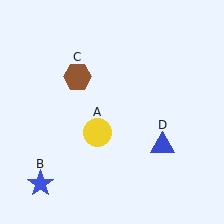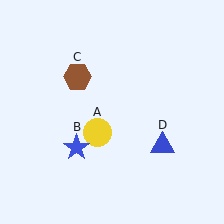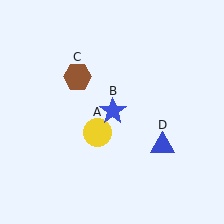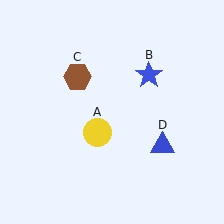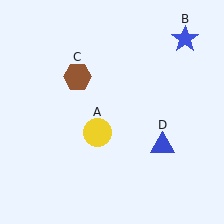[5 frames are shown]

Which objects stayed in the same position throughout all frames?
Yellow circle (object A) and brown hexagon (object C) and blue triangle (object D) remained stationary.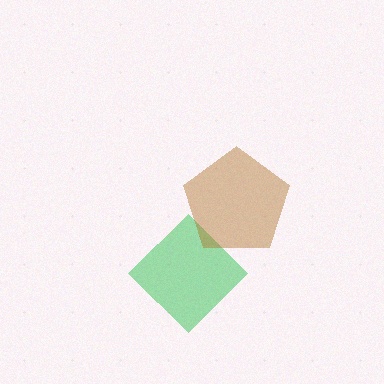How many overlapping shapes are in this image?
There are 2 overlapping shapes in the image.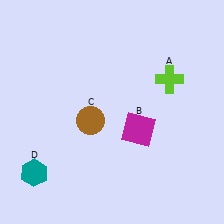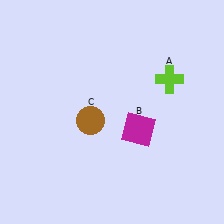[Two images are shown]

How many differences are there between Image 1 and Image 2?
There is 1 difference between the two images.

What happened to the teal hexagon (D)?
The teal hexagon (D) was removed in Image 2. It was in the bottom-left area of Image 1.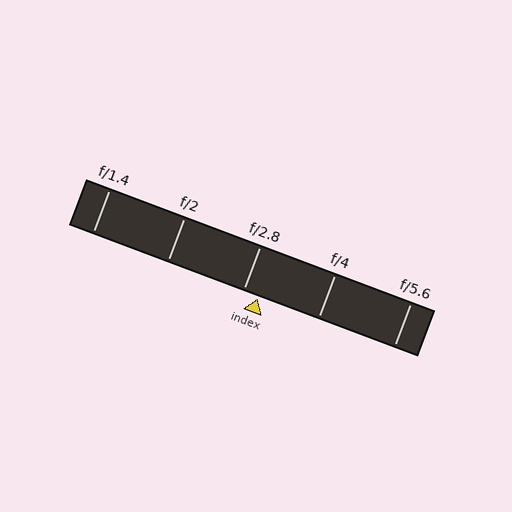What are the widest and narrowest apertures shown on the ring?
The widest aperture shown is f/1.4 and the narrowest is f/5.6.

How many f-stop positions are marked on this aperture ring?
There are 5 f-stop positions marked.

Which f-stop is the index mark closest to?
The index mark is closest to f/2.8.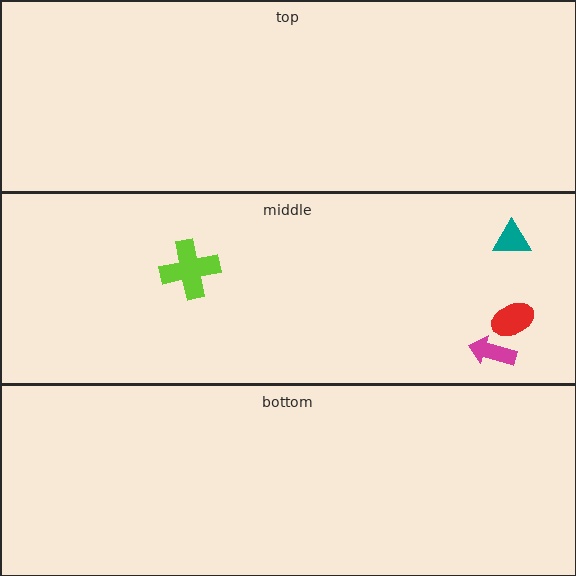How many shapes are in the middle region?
4.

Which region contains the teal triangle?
The middle region.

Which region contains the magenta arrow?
The middle region.